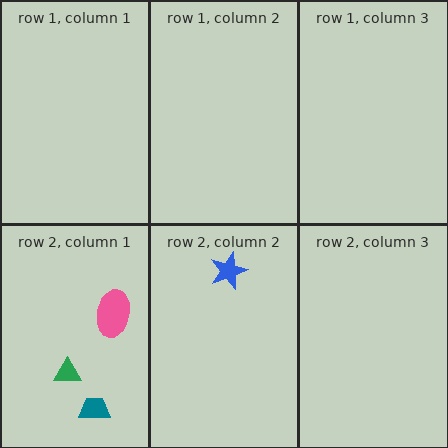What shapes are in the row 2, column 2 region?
The blue star.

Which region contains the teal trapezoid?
The row 2, column 1 region.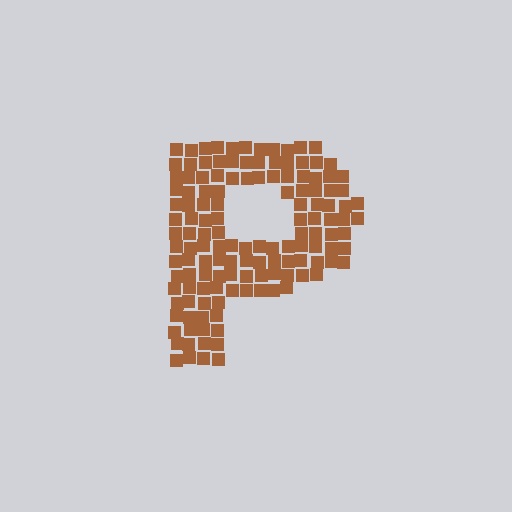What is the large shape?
The large shape is the letter P.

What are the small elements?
The small elements are squares.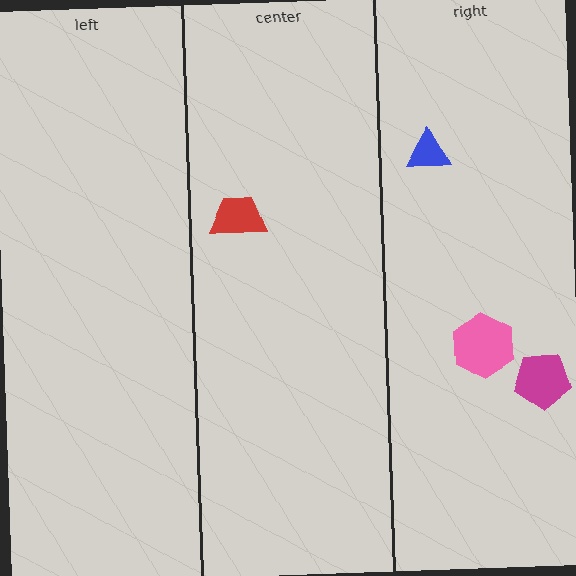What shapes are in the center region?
The red trapezoid.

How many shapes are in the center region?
1.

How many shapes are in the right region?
3.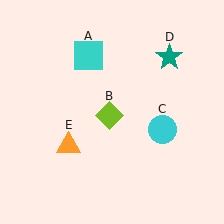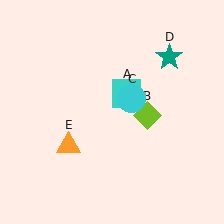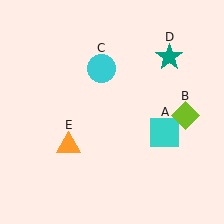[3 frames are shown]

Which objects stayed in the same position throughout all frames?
Teal star (object D) and orange triangle (object E) remained stationary.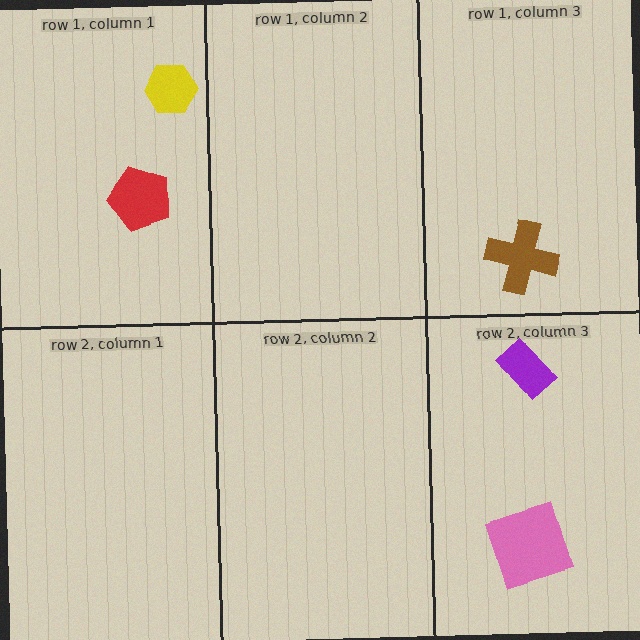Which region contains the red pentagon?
The row 1, column 1 region.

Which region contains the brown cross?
The row 1, column 3 region.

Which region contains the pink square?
The row 2, column 3 region.